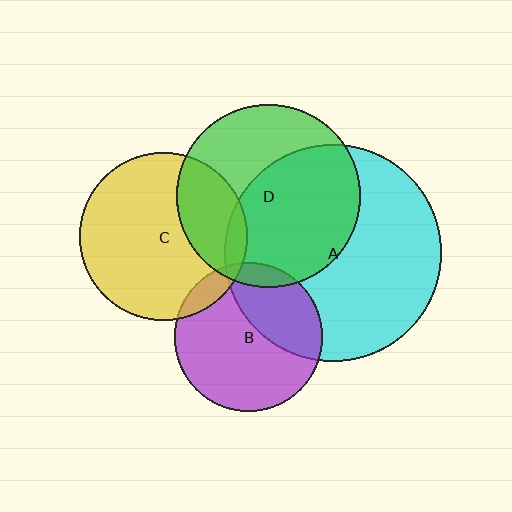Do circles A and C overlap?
Yes.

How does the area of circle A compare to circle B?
Approximately 2.1 times.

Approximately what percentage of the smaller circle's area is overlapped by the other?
Approximately 5%.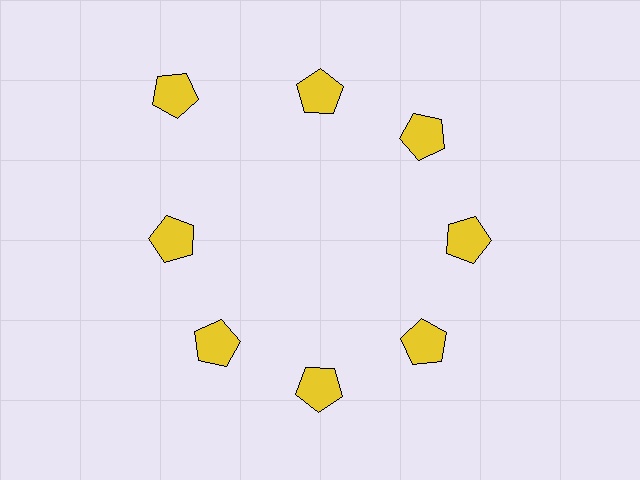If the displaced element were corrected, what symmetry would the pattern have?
It would have 8-fold rotational symmetry — the pattern would map onto itself every 45 degrees.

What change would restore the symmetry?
The symmetry would be restored by moving it inward, back onto the ring so that all 8 pentagons sit at equal angles and equal distance from the center.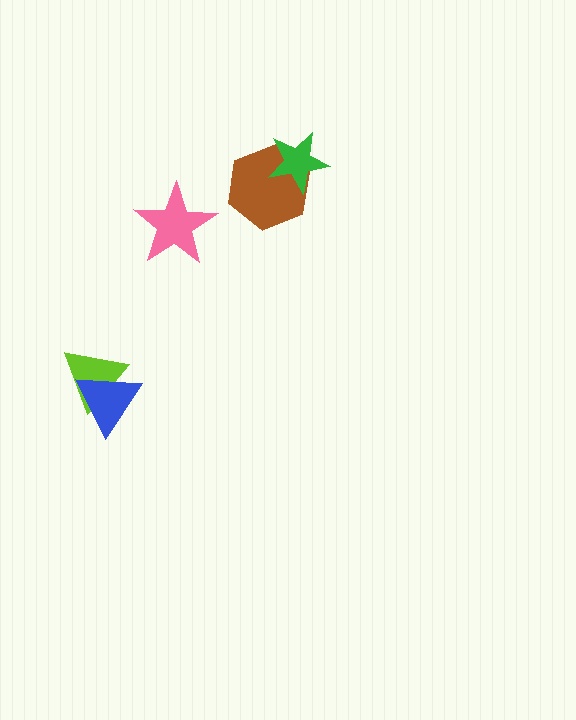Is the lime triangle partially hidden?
Yes, it is partially covered by another shape.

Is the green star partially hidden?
No, no other shape covers it.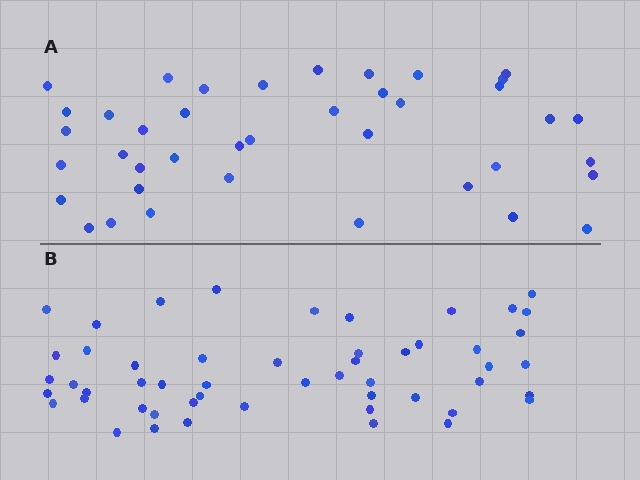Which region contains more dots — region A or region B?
Region B (the bottom region) has more dots.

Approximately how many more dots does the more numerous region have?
Region B has roughly 12 or so more dots than region A.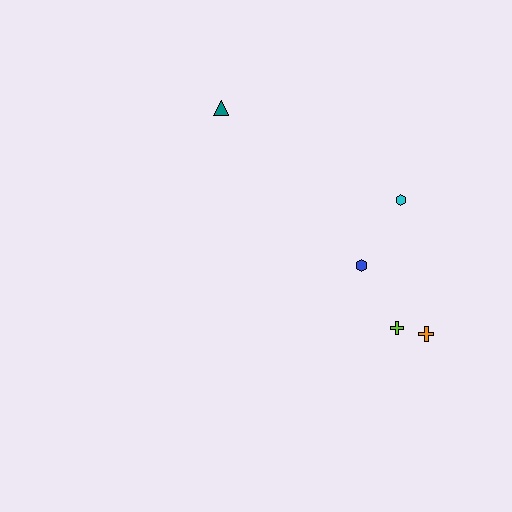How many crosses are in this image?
There are 2 crosses.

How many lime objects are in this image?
There is 1 lime object.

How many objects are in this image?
There are 5 objects.